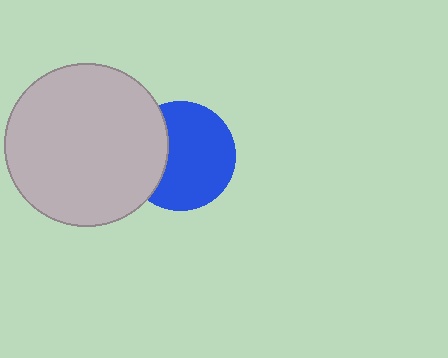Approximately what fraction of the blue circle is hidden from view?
Roughly 30% of the blue circle is hidden behind the light gray circle.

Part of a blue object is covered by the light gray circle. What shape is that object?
It is a circle.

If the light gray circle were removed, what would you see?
You would see the complete blue circle.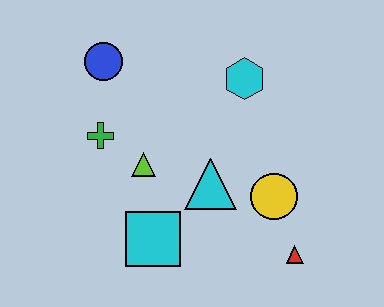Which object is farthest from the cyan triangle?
The blue circle is farthest from the cyan triangle.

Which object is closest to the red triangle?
The yellow circle is closest to the red triangle.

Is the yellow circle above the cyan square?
Yes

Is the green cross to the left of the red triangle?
Yes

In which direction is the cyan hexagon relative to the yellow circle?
The cyan hexagon is above the yellow circle.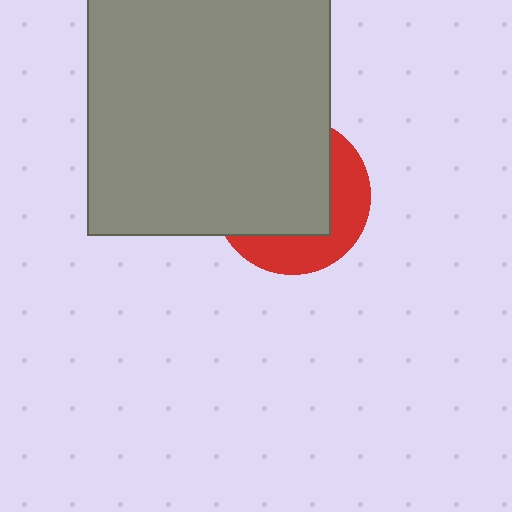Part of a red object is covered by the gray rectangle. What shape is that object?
It is a circle.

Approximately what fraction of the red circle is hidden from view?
Roughly 63% of the red circle is hidden behind the gray rectangle.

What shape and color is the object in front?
The object in front is a gray rectangle.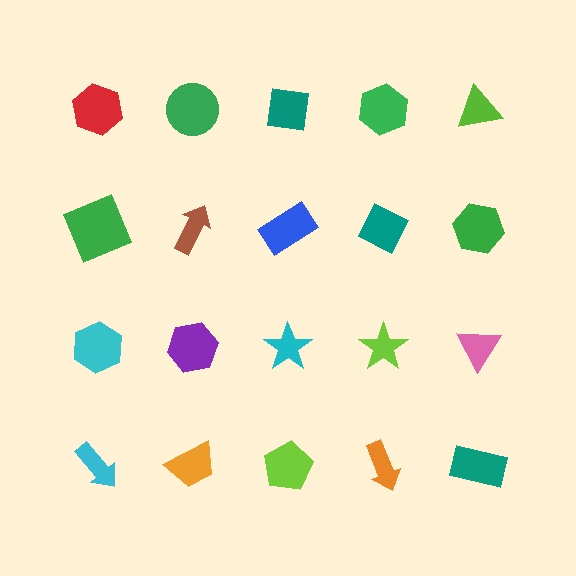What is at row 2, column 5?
A green hexagon.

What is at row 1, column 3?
A teal square.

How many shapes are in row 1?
5 shapes.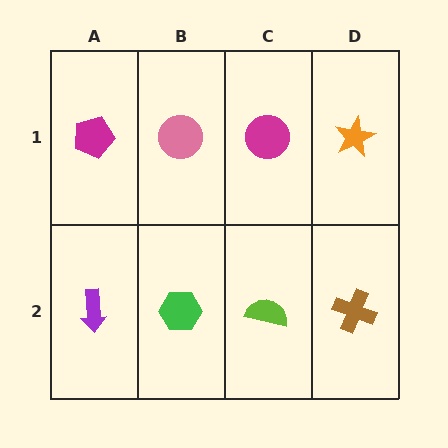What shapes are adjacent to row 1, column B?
A green hexagon (row 2, column B), a magenta pentagon (row 1, column A), a magenta circle (row 1, column C).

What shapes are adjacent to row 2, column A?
A magenta pentagon (row 1, column A), a green hexagon (row 2, column B).